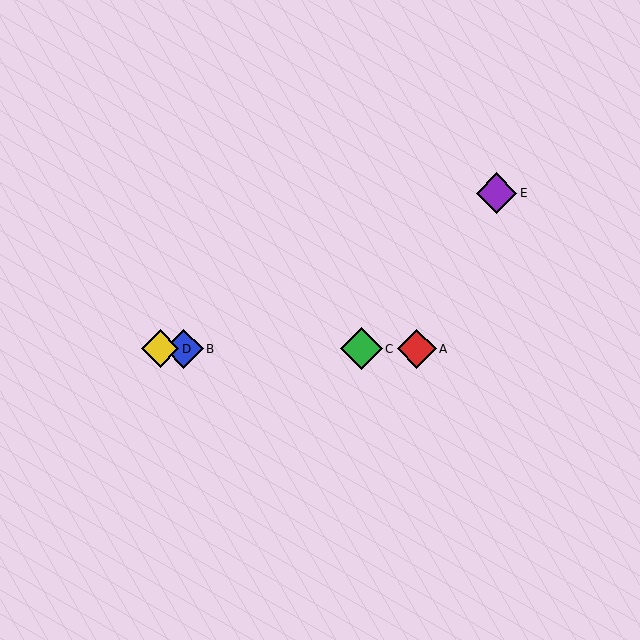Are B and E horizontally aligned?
No, B is at y≈349 and E is at y≈193.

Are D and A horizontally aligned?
Yes, both are at y≈349.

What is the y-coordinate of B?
Object B is at y≈349.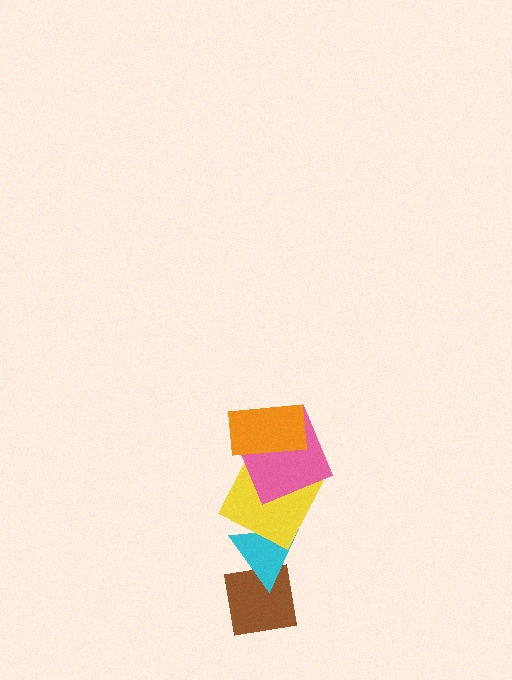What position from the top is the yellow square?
The yellow square is 3rd from the top.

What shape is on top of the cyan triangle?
The yellow square is on top of the cyan triangle.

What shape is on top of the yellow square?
The pink square is on top of the yellow square.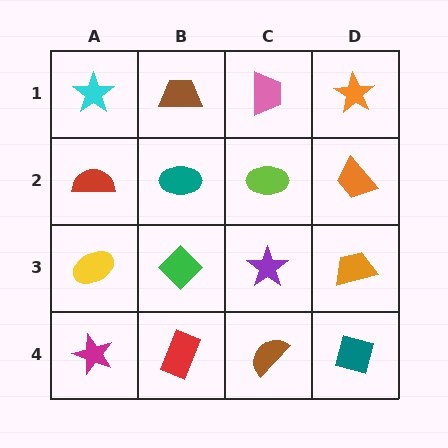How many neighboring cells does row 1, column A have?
2.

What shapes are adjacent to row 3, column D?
An orange trapezoid (row 2, column D), a teal square (row 4, column D), a purple star (row 3, column C).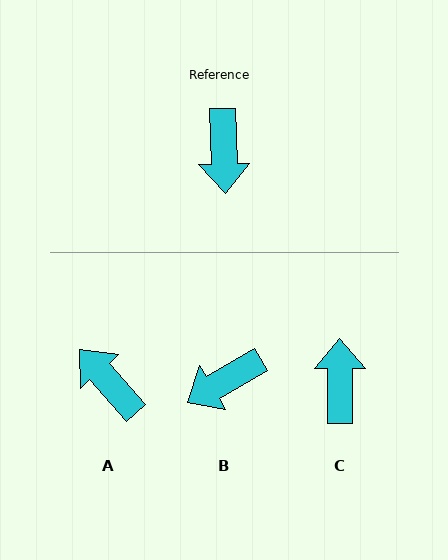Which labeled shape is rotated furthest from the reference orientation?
C, about 178 degrees away.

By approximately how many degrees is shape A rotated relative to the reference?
Approximately 141 degrees clockwise.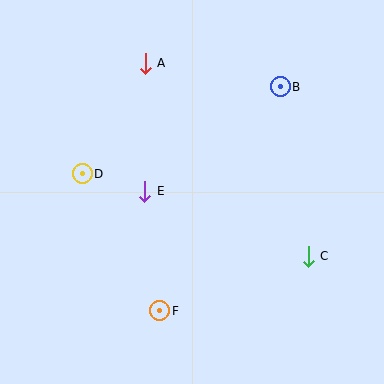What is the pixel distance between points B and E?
The distance between B and E is 171 pixels.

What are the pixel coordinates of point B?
Point B is at (280, 87).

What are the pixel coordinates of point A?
Point A is at (145, 63).